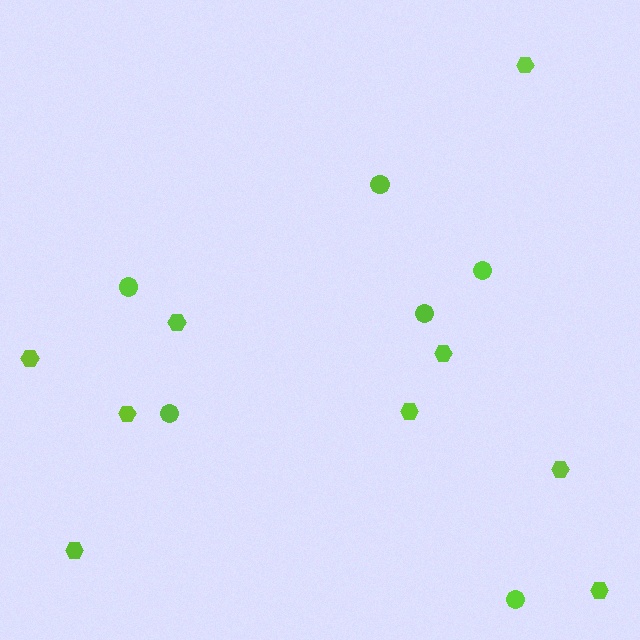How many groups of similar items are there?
There are 2 groups: one group of hexagons (9) and one group of circles (6).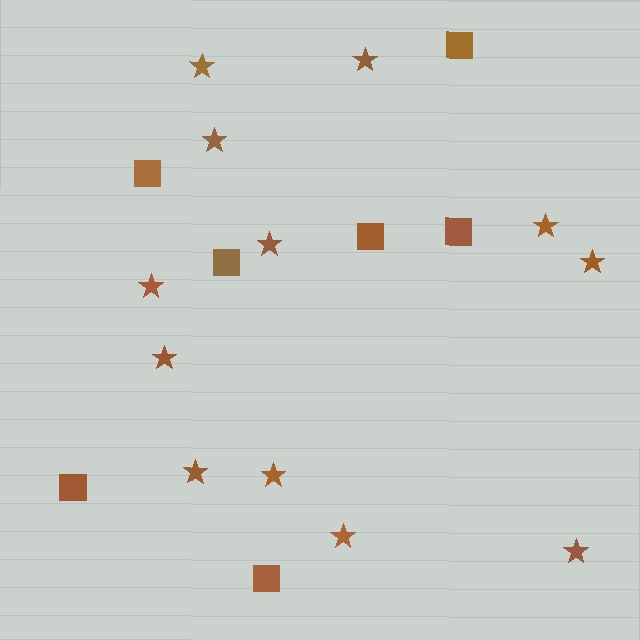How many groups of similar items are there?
There are 2 groups: one group of squares (7) and one group of stars (12).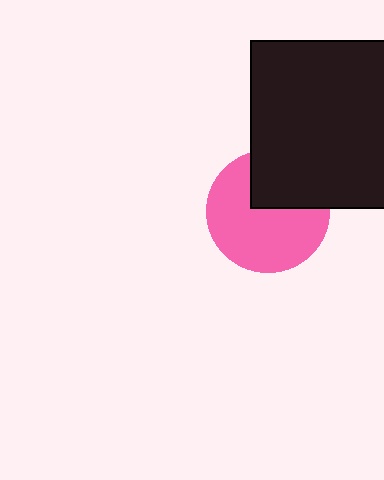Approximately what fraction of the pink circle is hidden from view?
Roughly 33% of the pink circle is hidden behind the black square.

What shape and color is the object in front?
The object in front is a black square.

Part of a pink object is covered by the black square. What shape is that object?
It is a circle.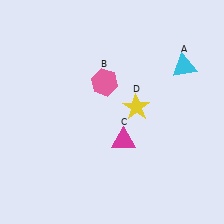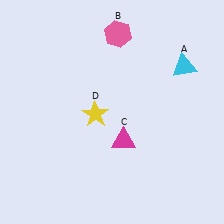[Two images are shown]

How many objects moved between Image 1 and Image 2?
2 objects moved between the two images.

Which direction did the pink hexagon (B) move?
The pink hexagon (B) moved up.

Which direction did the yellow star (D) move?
The yellow star (D) moved left.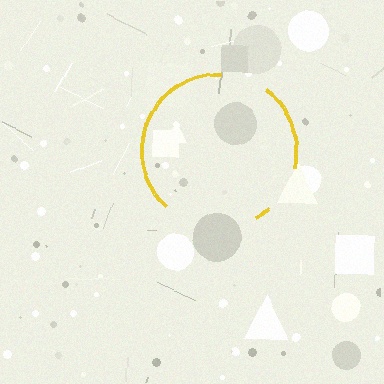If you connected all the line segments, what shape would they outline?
They would outline a circle.